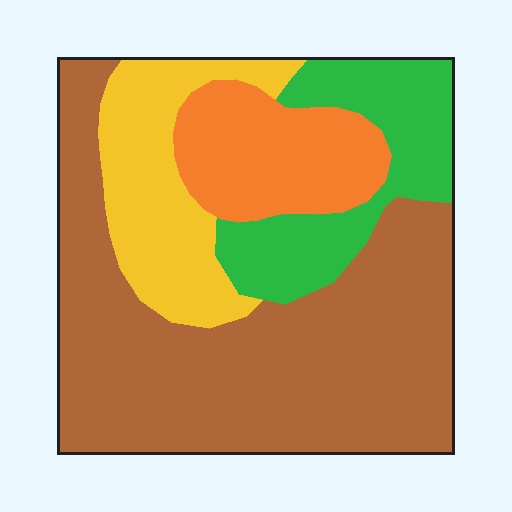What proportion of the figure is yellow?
Yellow takes up about one sixth (1/6) of the figure.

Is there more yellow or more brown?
Brown.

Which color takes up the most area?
Brown, at roughly 50%.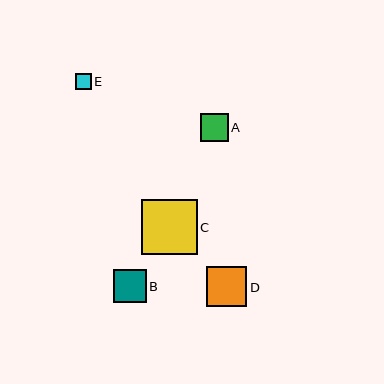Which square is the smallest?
Square E is the smallest with a size of approximately 16 pixels.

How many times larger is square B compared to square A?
Square B is approximately 1.2 times the size of square A.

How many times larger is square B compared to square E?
Square B is approximately 2.1 times the size of square E.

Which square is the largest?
Square C is the largest with a size of approximately 55 pixels.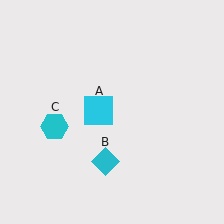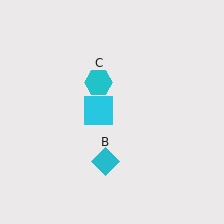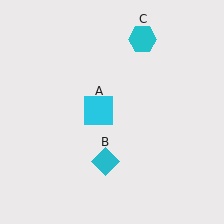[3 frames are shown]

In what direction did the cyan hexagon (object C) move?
The cyan hexagon (object C) moved up and to the right.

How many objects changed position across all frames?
1 object changed position: cyan hexagon (object C).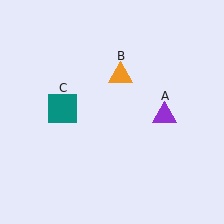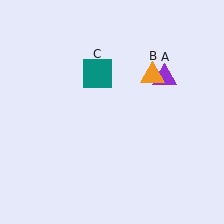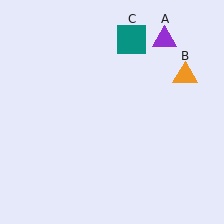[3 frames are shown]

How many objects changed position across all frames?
3 objects changed position: purple triangle (object A), orange triangle (object B), teal square (object C).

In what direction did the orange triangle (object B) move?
The orange triangle (object B) moved right.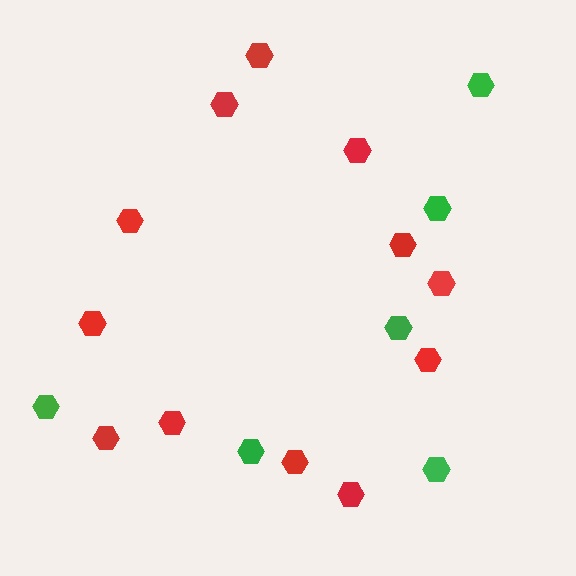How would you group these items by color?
There are 2 groups: one group of red hexagons (12) and one group of green hexagons (6).